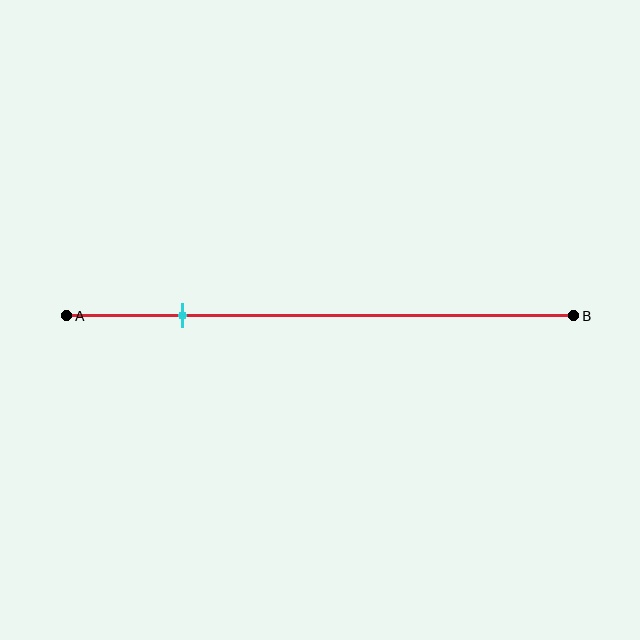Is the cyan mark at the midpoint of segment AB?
No, the mark is at about 25% from A, not at the 50% midpoint.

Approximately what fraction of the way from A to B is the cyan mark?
The cyan mark is approximately 25% of the way from A to B.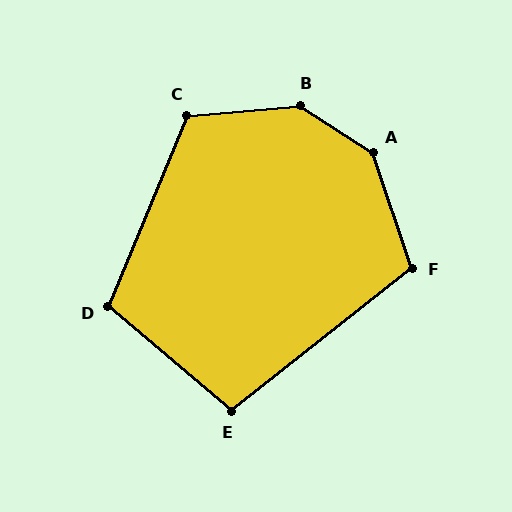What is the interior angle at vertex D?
Approximately 108 degrees (obtuse).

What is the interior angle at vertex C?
Approximately 117 degrees (obtuse).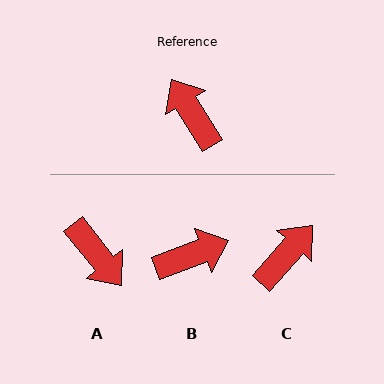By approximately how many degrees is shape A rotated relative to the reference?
Approximately 174 degrees clockwise.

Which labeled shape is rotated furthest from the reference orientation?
A, about 174 degrees away.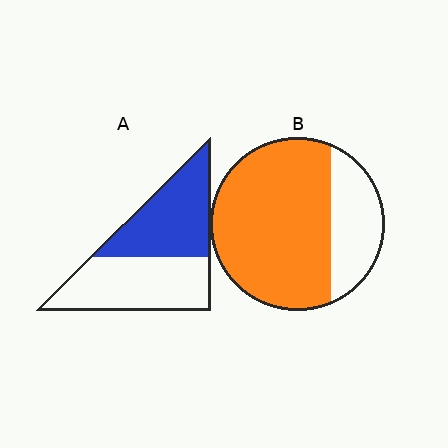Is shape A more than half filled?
Roughly half.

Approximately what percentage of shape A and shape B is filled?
A is approximately 50% and B is approximately 75%.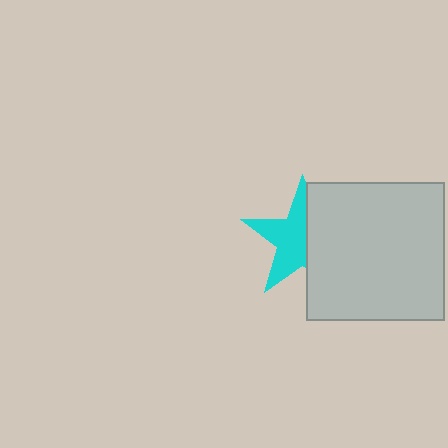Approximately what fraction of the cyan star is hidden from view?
Roughly 45% of the cyan star is hidden behind the light gray square.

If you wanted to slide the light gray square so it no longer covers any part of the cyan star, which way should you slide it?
Slide it right — that is the most direct way to separate the two shapes.